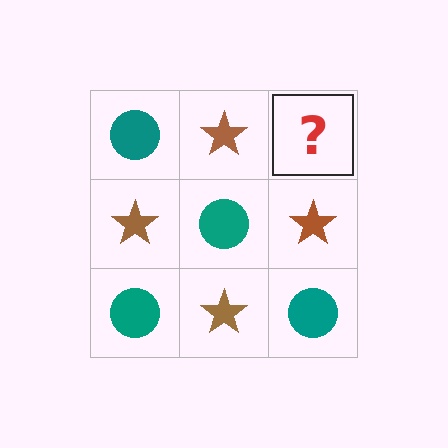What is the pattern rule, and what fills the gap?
The rule is that it alternates teal circle and brown star in a checkerboard pattern. The gap should be filled with a teal circle.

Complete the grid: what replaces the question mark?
The question mark should be replaced with a teal circle.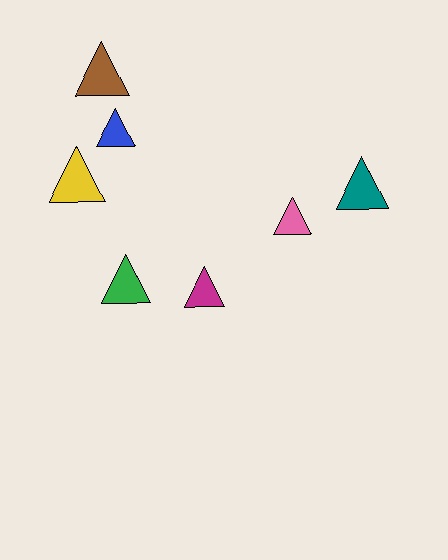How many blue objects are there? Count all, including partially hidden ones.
There is 1 blue object.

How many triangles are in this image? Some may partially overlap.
There are 7 triangles.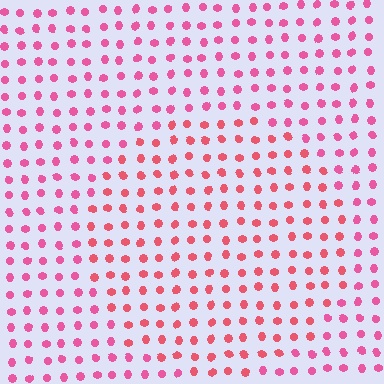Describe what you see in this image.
The image is filled with small pink elements in a uniform arrangement. A circle-shaped region is visible where the elements are tinted to a slightly different hue, forming a subtle color boundary.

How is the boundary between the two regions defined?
The boundary is defined purely by a slight shift in hue (about 22 degrees). Spacing, size, and orientation are identical on both sides.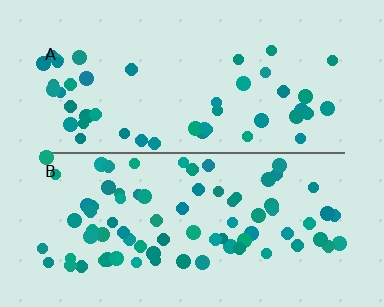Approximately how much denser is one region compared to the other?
Approximately 1.7× — region B over region A.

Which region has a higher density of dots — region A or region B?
B (the bottom).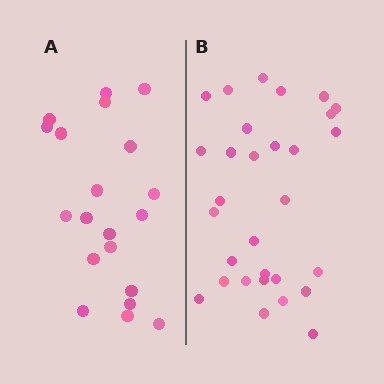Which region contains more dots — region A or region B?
Region B (the right region) has more dots.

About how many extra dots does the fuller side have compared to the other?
Region B has roughly 10 or so more dots than region A.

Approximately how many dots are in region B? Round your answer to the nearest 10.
About 30 dots.